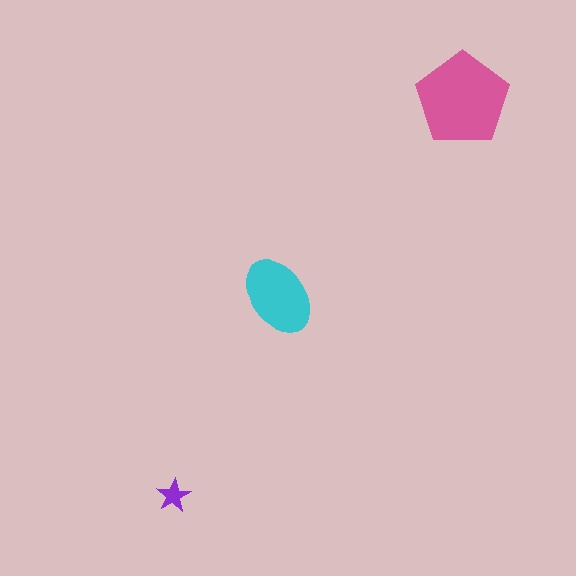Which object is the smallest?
The purple star.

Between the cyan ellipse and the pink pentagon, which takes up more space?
The pink pentagon.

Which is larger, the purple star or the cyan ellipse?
The cyan ellipse.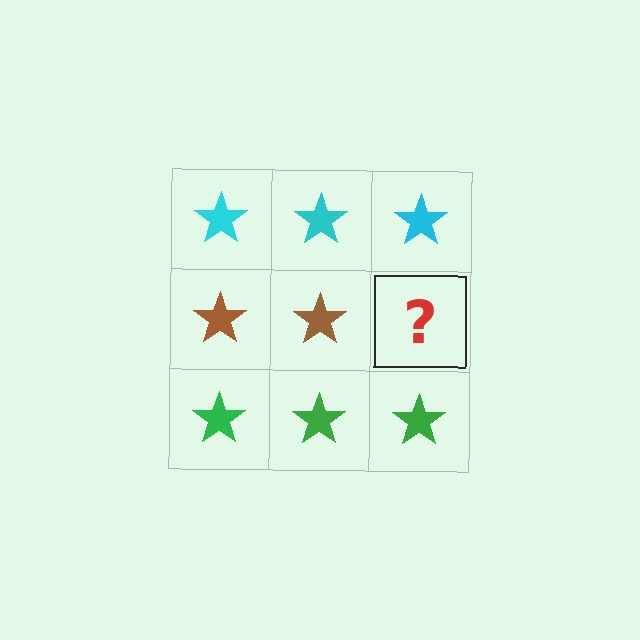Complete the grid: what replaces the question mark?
The question mark should be replaced with a brown star.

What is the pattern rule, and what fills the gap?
The rule is that each row has a consistent color. The gap should be filled with a brown star.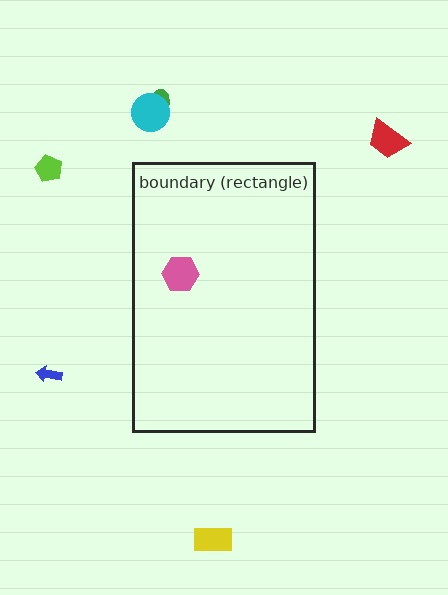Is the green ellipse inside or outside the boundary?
Outside.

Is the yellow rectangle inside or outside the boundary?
Outside.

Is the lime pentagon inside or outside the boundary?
Outside.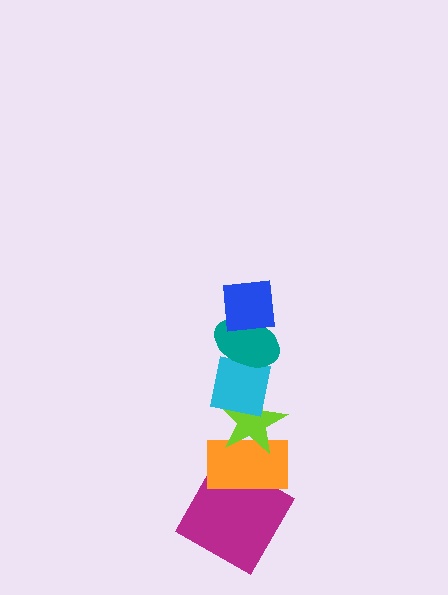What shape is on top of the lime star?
The cyan square is on top of the lime star.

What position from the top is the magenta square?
The magenta square is 6th from the top.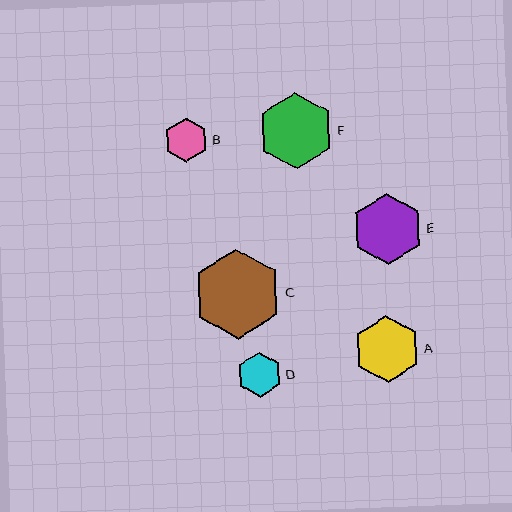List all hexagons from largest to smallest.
From largest to smallest: C, F, E, A, B, D.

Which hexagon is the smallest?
Hexagon D is the smallest with a size of approximately 45 pixels.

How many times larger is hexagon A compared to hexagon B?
Hexagon A is approximately 1.5 times the size of hexagon B.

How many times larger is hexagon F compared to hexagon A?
Hexagon F is approximately 1.1 times the size of hexagon A.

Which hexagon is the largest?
Hexagon C is the largest with a size of approximately 90 pixels.